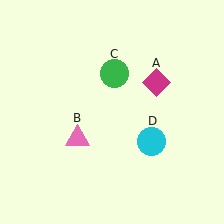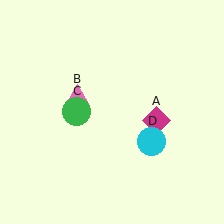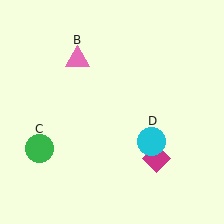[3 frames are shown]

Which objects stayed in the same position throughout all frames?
Cyan circle (object D) remained stationary.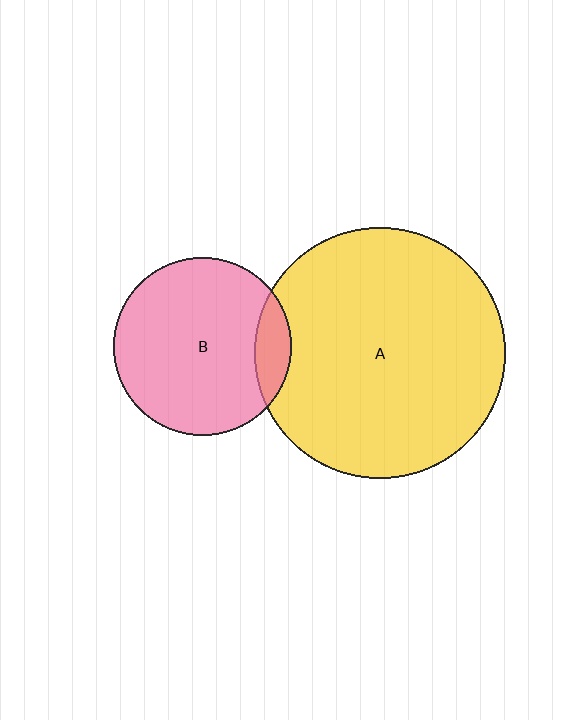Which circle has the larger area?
Circle A (yellow).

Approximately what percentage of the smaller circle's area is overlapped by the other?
Approximately 10%.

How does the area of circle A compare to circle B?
Approximately 2.0 times.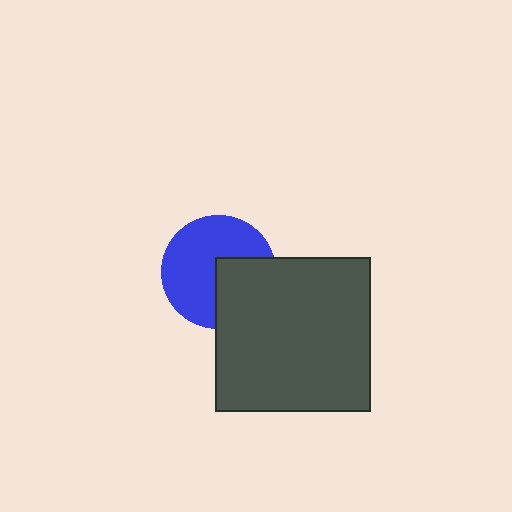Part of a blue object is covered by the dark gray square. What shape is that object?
It is a circle.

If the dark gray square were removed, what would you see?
You would see the complete blue circle.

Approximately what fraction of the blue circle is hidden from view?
Roughly 35% of the blue circle is hidden behind the dark gray square.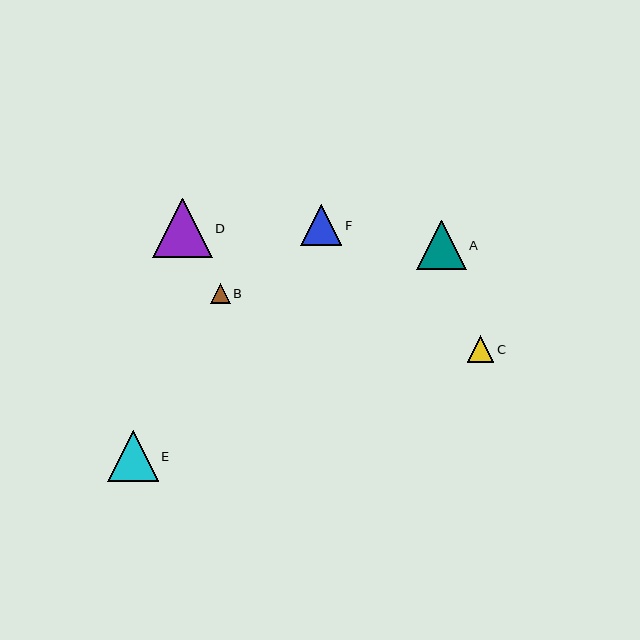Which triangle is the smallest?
Triangle B is the smallest with a size of approximately 20 pixels.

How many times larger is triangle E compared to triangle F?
Triangle E is approximately 1.2 times the size of triangle F.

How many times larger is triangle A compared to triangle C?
Triangle A is approximately 1.9 times the size of triangle C.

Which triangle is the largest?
Triangle D is the largest with a size of approximately 59 pixels.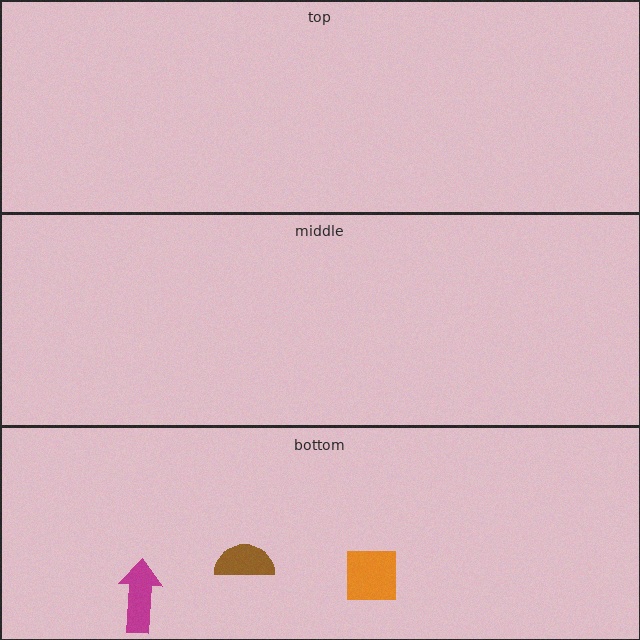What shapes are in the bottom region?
The brown semicircle, the orange square, the magenta arrow.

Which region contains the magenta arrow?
The bottom region.